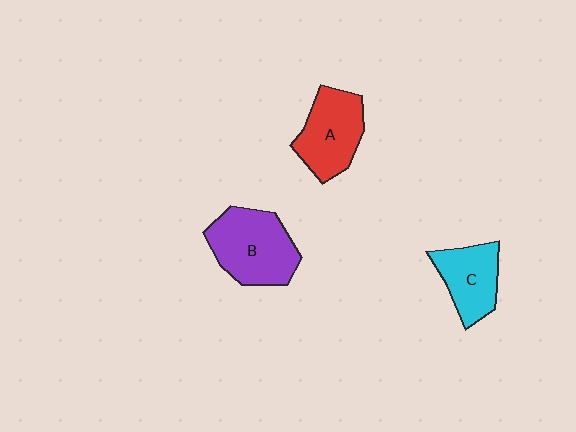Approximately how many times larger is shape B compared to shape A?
Approximately 1.2 times.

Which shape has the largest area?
Shape B (purple).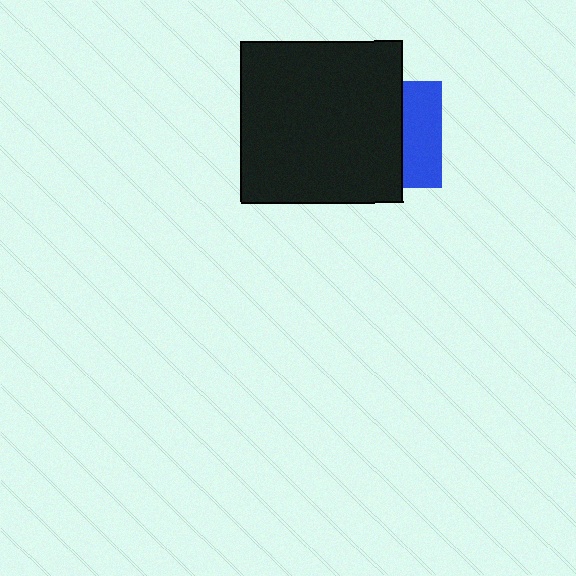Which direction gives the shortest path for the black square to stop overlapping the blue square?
Moving left gives the shortest separation.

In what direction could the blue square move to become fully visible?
The blue square could move right. That would shift it out from behind the black square entirely.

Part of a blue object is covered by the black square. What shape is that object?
It is a square.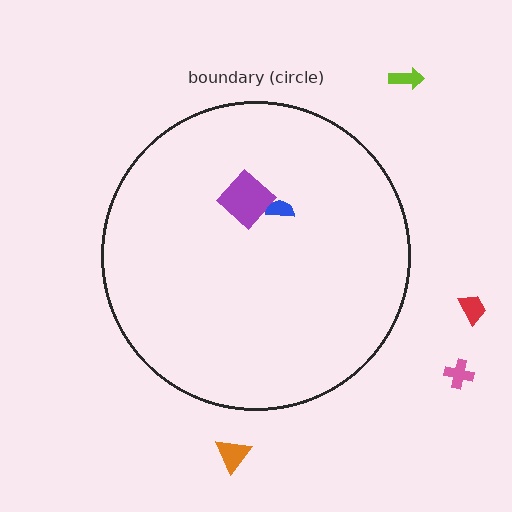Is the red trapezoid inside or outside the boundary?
Outside.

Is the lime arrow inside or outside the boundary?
Outside.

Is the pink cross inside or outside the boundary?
Outside.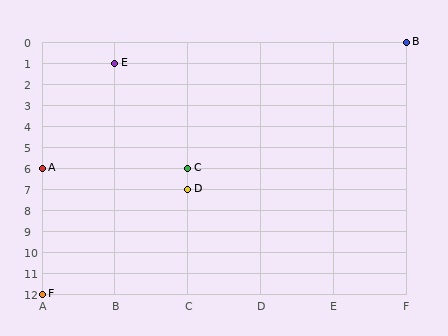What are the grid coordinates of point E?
Point E is at grid coordinates (B, 1).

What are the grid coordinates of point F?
Point F is at grid coordinates (A, 12).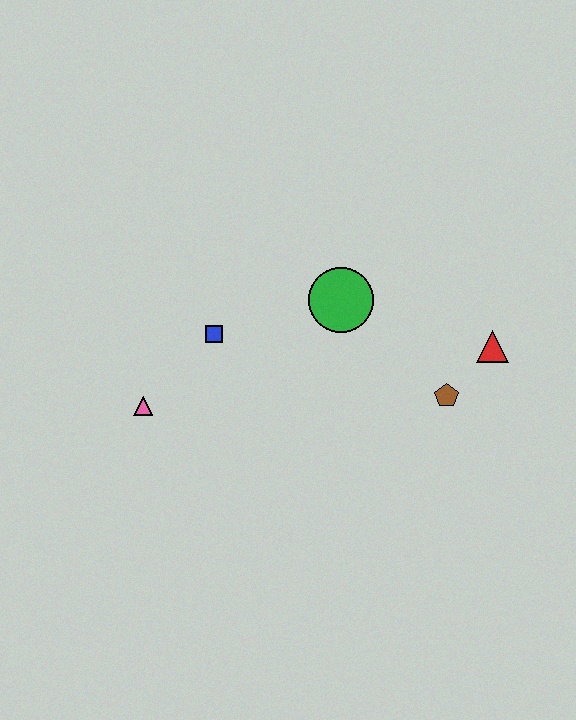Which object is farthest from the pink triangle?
The red triangle is farthest from the pink triangle.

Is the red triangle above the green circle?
No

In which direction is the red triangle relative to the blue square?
The red triangle is to the right of the blue square.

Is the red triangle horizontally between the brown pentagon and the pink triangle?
No